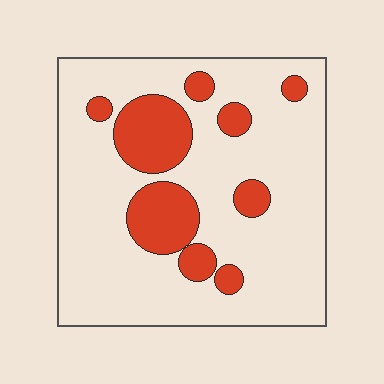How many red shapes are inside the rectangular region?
9.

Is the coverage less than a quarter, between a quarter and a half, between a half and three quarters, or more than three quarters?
Less than a quarter.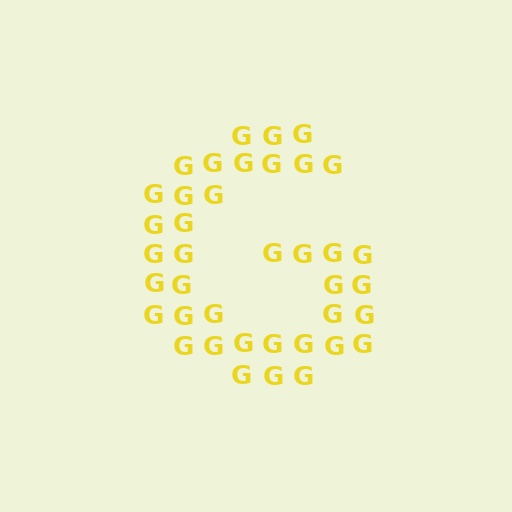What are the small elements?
The small elements are letter G's.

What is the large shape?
The large shape is the letter G.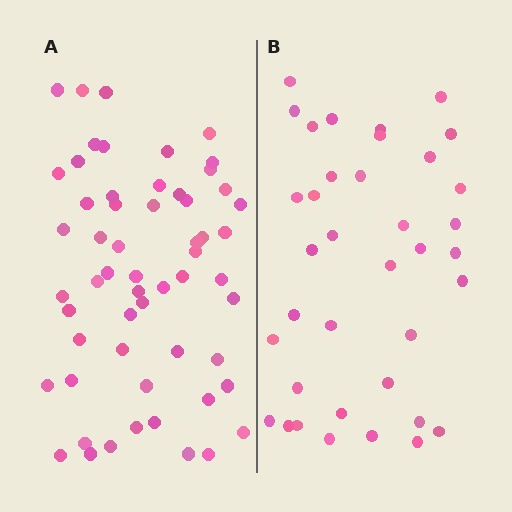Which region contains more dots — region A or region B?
Region A (the left region) has more dots.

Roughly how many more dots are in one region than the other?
Region A has approximately 20 more dots than region B.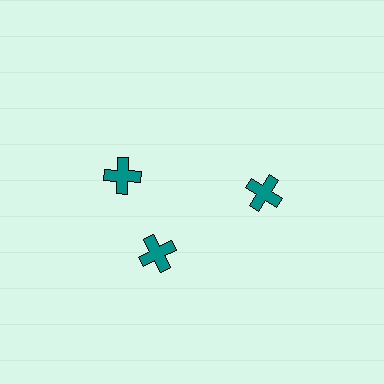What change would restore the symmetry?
The symmetry would be restored by rotating it back into even spacing with its neighbors so that all 3 crosses sit at equal angles and equal distance from the center.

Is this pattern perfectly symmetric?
No. The 3 teal crosses are arranged in a ring, but one element near the 11 o'clock position is rotated out of alignment along the ring, breaking the 3-fold rotational symmetry.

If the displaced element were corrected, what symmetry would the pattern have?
It would have 3-fold rotational symmetry — the pattern would map onto itself every 120 degrees.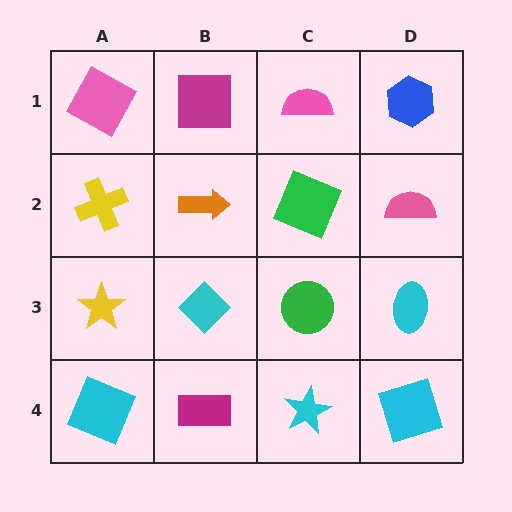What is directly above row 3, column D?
A pink semicircle.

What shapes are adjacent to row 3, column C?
A green square (row 2, column C), a cyan star (row 4, column C), a cyan diamond (row 3, column B), a cyan ellipse (row 3, column D).